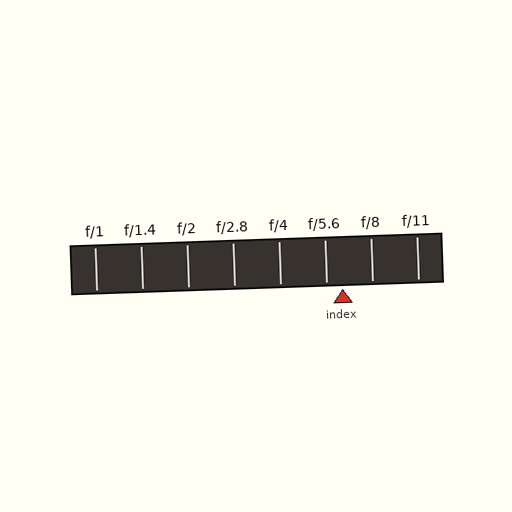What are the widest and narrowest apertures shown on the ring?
The widest aperture shown is f/1 and the narrowest is f/11.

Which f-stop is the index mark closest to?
The index mark is closest to f/5.6.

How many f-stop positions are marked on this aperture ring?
There are 8 f-stop positions marked.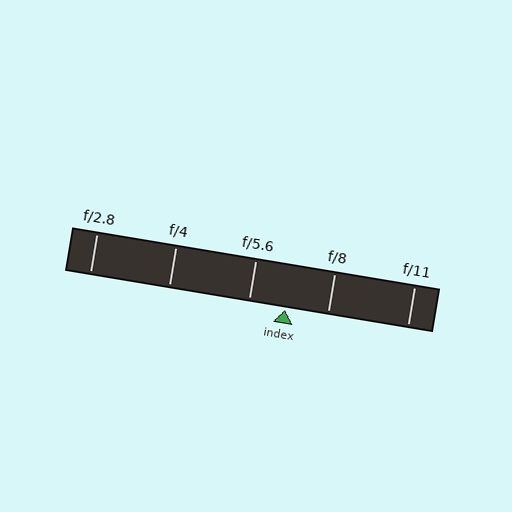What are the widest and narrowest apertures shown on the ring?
The widest aperture shown is f/2.8 and the narrowest is f/11.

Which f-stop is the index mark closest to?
The index mark is closest to f/5.6.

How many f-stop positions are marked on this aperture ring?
There are 5 f-stop positions marked.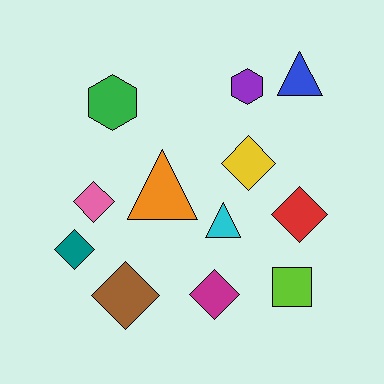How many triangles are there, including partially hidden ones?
There are 3 triangles.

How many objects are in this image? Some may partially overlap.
There are 12 objects.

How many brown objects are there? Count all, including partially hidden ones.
There is 1 brown object.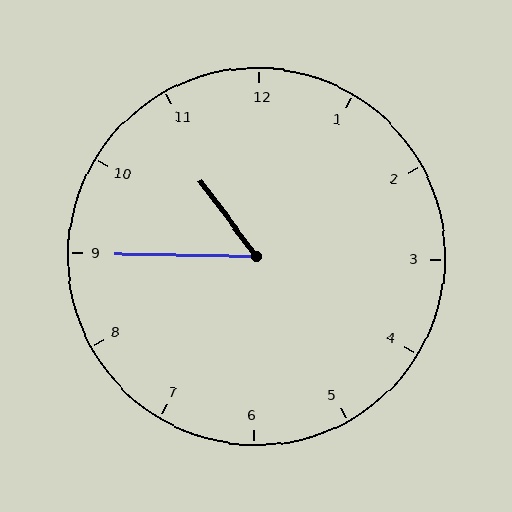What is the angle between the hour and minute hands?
Approximately 52 degrees.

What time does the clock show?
10:45.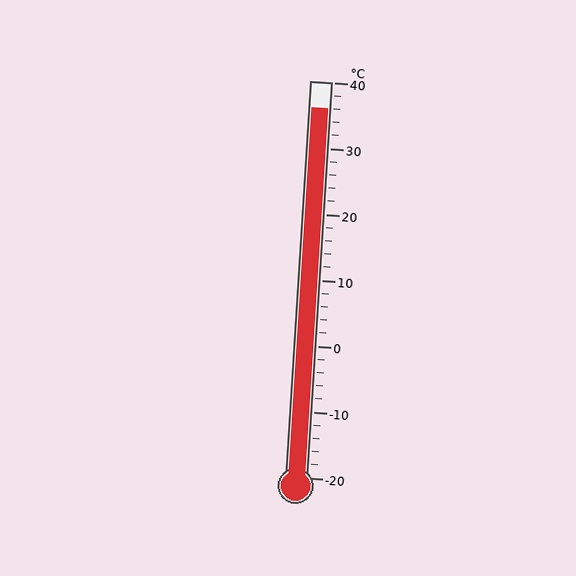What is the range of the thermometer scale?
The thermometer scale ranges from -20°C to 40°C.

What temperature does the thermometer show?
The thermometer shows approximately 36°C.